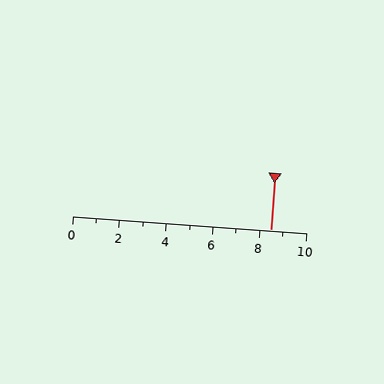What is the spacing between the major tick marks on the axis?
The major ticks are spaced 2 apart.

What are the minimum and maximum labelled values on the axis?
The axis runs from 0 to 10.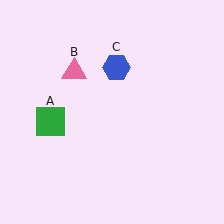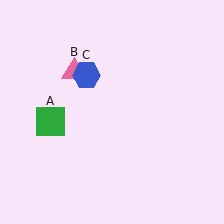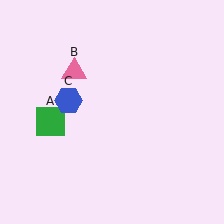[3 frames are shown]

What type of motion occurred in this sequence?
The blue hexagon (object C) rotated counterclockwise around the center of the scene.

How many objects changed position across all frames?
1 object changed position: blue hexagon (object C).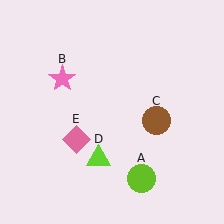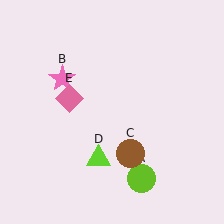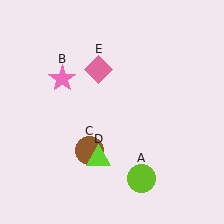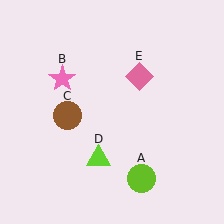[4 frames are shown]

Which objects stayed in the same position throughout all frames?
Lime circle (object A) and pink star (object B) and lime triangle (object D) remained stationary.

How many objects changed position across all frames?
2 objects changed position: brown circle (object C), pink diamond (object E).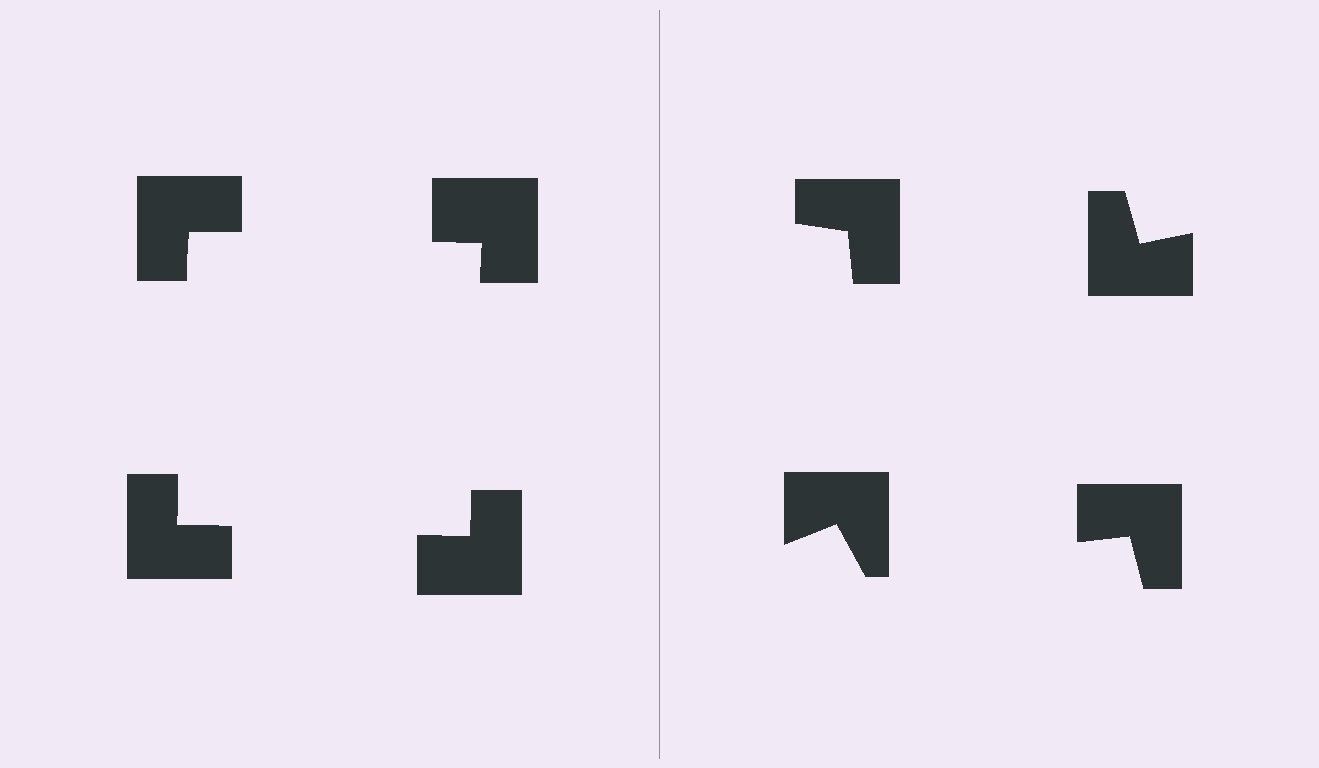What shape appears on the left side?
An illusory square.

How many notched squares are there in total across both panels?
8 — 4 on each side.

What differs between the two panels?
The notched squares are positioned identically on both sides; only the wedge orientations differ. On the left they align to a square; on the right they are misaligned.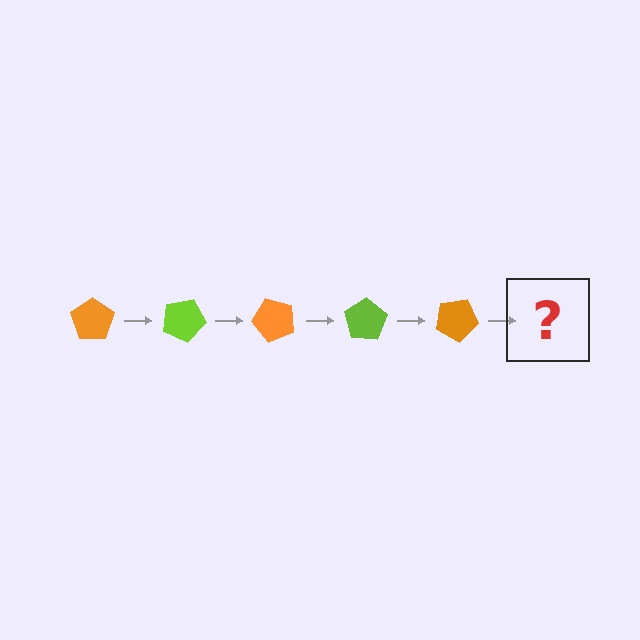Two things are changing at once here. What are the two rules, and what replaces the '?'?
The two rules are that it rotates 25 degrees each step and the color cycles through orange and lime. The '?' should be a lime pentagon, rotated 125 degrees from the start.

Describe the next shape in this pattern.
It should be a lime pentagon, rotated 125 degrees from the start.